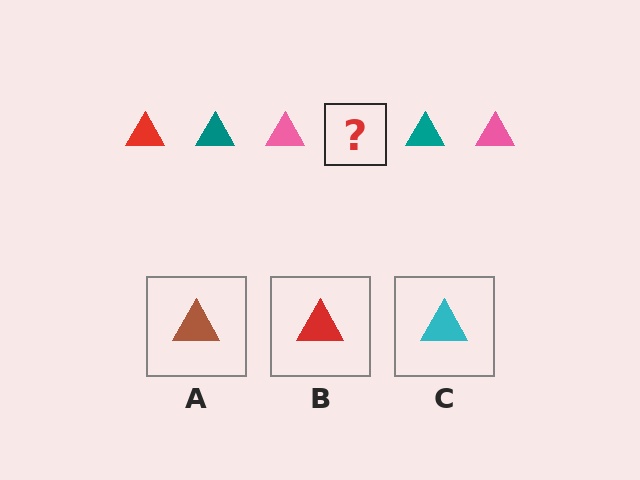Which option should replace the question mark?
Option B.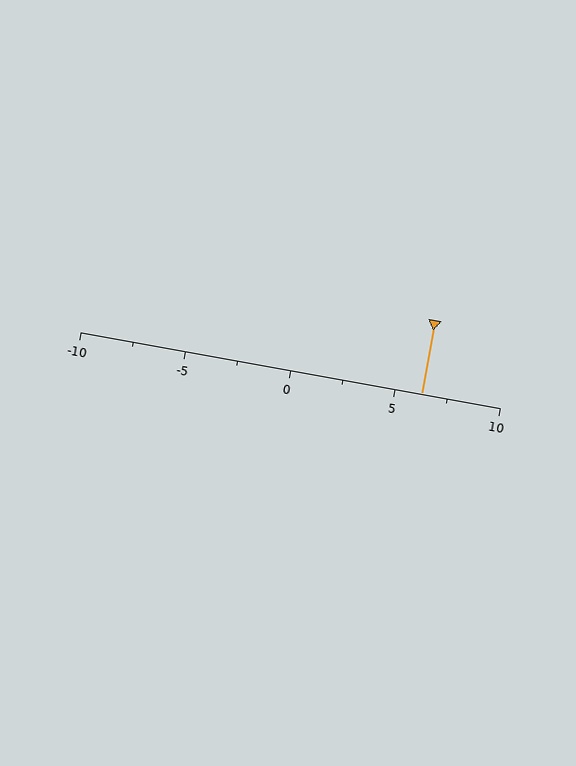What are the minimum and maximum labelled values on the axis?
The axis runs from -10 to 10.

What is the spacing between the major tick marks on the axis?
The major ticks are spaced 5 apart.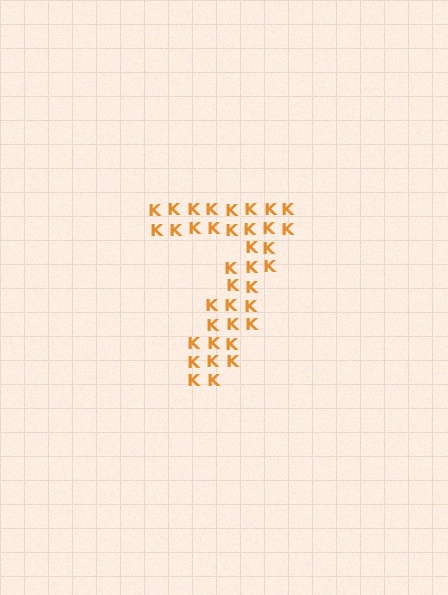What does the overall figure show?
The overall figure shows the digit 7.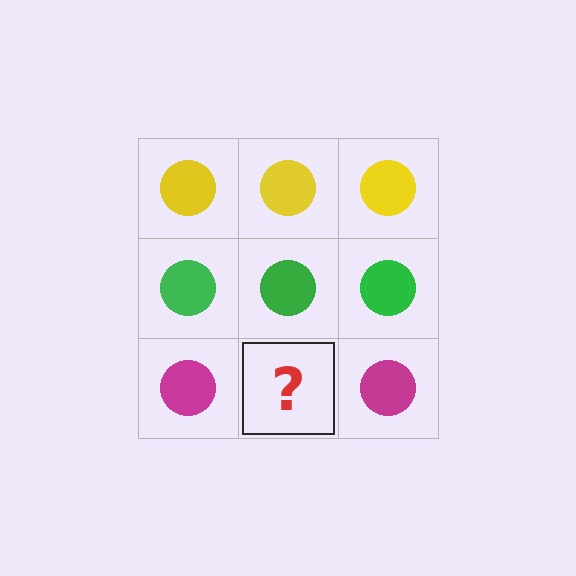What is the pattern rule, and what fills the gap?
The rule is that each row has a consistent color. The gap should be filled with a magenta circle.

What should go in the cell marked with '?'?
The missing cell should contain a magenta circle.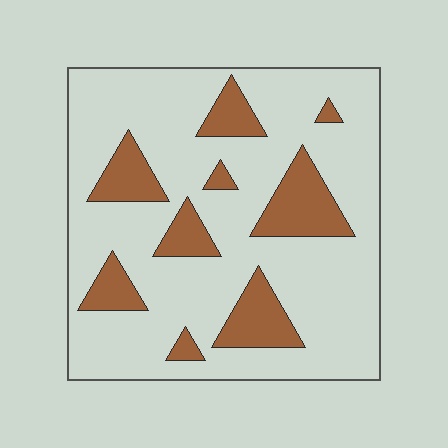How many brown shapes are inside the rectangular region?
9.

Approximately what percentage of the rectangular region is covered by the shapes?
Approximately 20%.